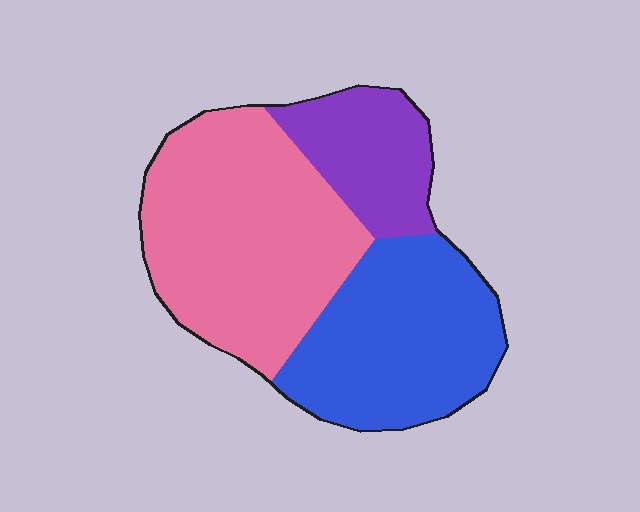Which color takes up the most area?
Pink, at roughly 45%.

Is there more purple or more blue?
Blue.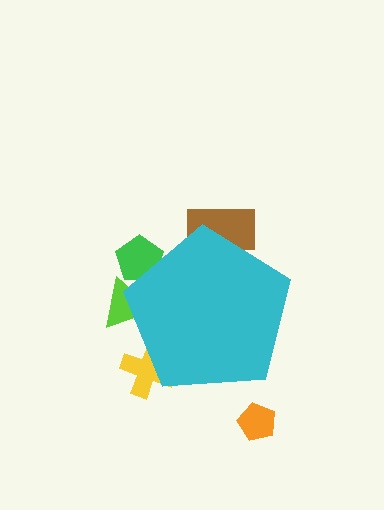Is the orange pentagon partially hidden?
No, the orange pentagon is fully visible.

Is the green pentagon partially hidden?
Yes, the green pentagon is partially hidden behind the cyan pentagon.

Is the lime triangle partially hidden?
Yes, the lime triangle is partially hidden behind the cyan pentagon.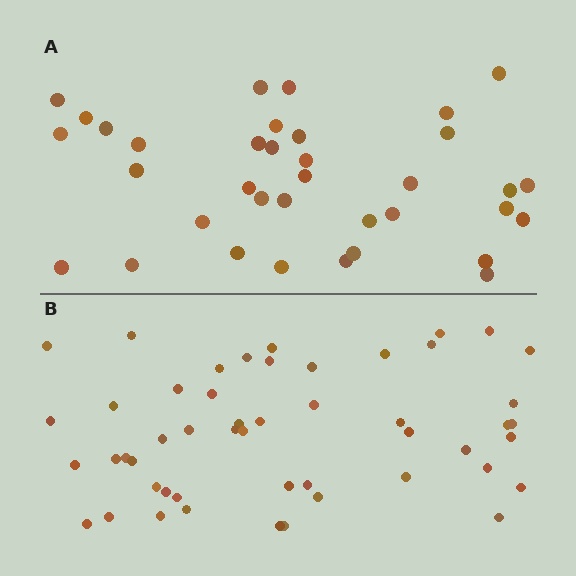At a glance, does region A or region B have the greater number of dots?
Region B (the bottom region) has more dots.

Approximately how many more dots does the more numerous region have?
Region B has approximately 15 more dots than region A.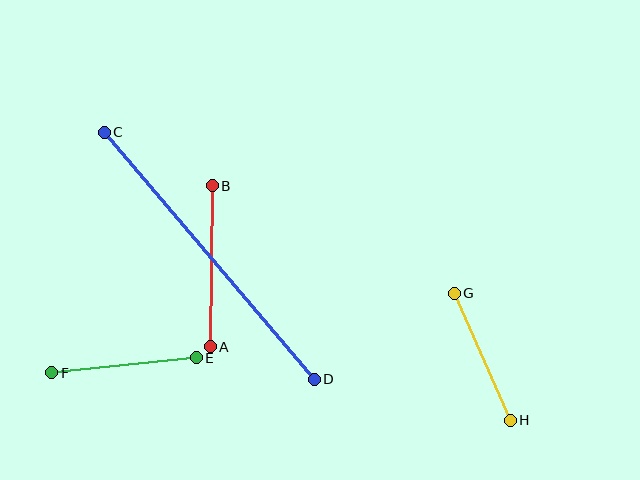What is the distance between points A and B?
The distance is approximately 161 pixels.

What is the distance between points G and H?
The distance is approximately 139 pixels.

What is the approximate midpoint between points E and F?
The midpoint is at approximately (124, 365) pixels.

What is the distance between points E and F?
The distance is approximately 145 pixels.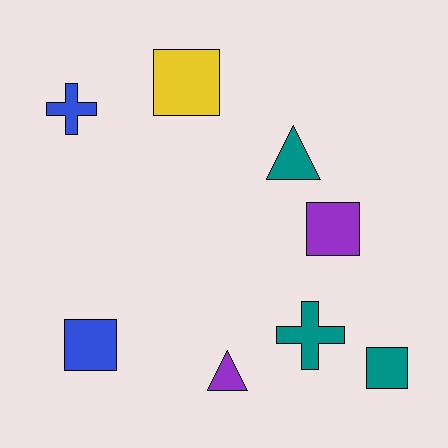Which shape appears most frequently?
Square, with 4 objects.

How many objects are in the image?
There are 8 objects.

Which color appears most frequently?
Teal, with 3 objects.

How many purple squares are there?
There is 1 purple square.